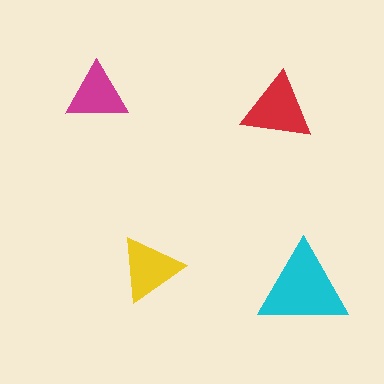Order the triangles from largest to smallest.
the cyan one, the red one, the yellow one, the magenta one.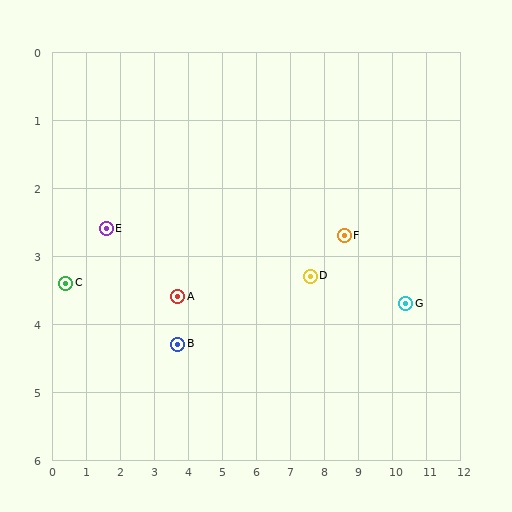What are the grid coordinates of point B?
Point B is at approximately (3.7, 4.3).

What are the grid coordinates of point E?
Point E is at approximately (1.6, 2.6).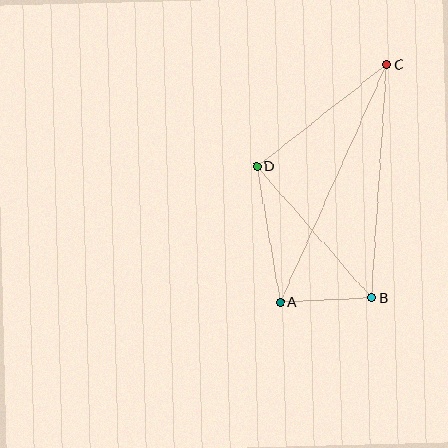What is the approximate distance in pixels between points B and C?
The distance between B and C is approximately 234 pixels.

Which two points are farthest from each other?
Points A and C are farthest from each other.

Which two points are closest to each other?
Points A and B are closest to each other.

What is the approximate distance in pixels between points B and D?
The distance between B and D is approximately 175 pixels.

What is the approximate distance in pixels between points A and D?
The distance between A and D is approximately 138 pixels.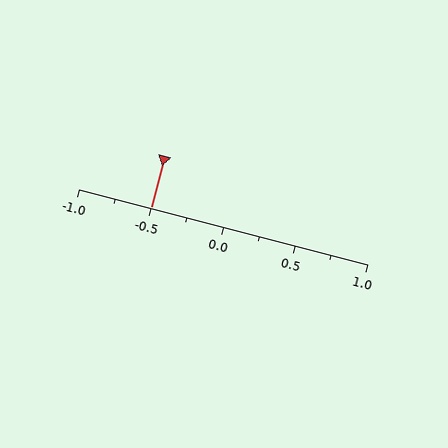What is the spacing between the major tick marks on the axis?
The major ticks are spaced 0.5 apart.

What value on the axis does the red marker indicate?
The marker indicates approximately -0.5.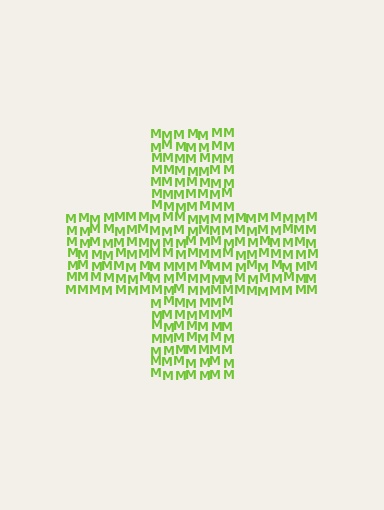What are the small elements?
The small elements are letter M's.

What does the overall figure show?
The overall figure shows a cross.